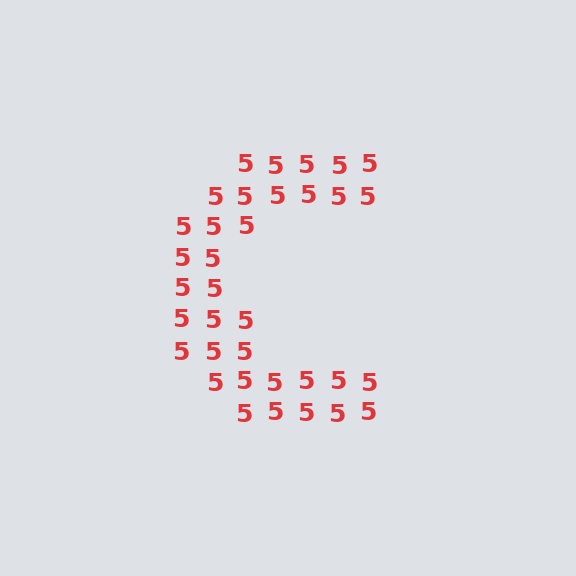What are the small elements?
The small elements are digit 5's.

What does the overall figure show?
The overall figure shows the letter C.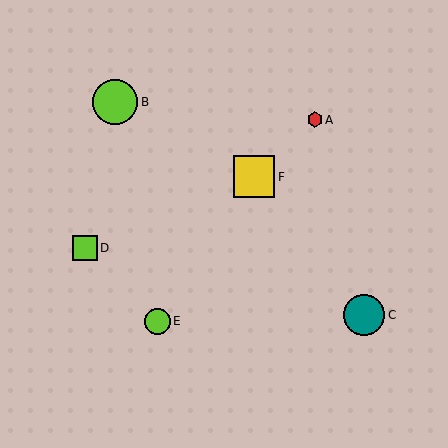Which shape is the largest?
The lime circle (labeled B) is the largest.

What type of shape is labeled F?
Shape F is a yellow square.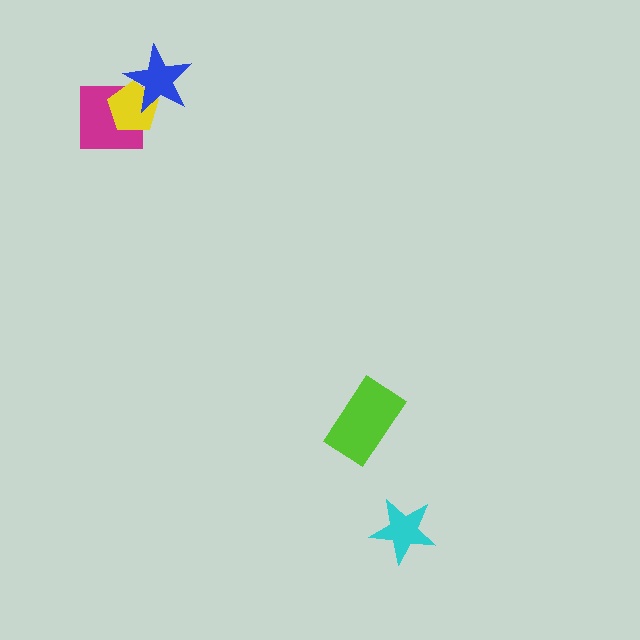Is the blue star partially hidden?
No, no other shape covers it.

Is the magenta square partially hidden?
Yes, it is partially covered by another shape.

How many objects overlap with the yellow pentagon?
2 objects overlap with the yellow pentagon.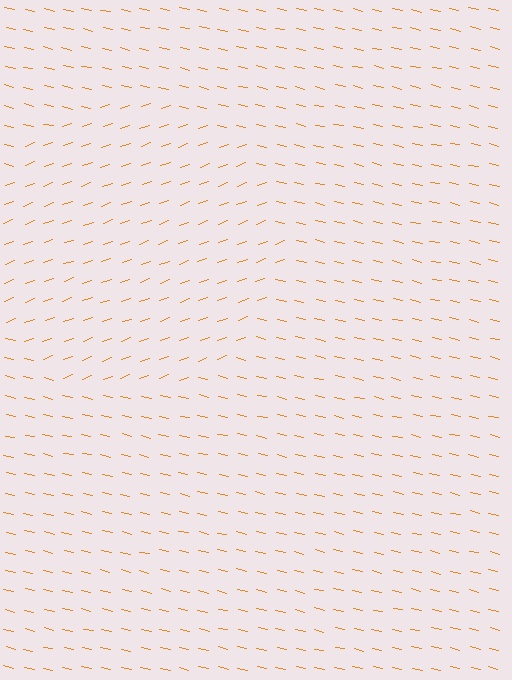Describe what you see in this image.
The image is filled with small orange line segments. A circle region in the image has lines oriented differently from the surrounding lines, creating a visible texture boundary.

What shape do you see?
I see a circle.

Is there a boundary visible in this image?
Yes, there is a texture boundary formed by a change in line orientation.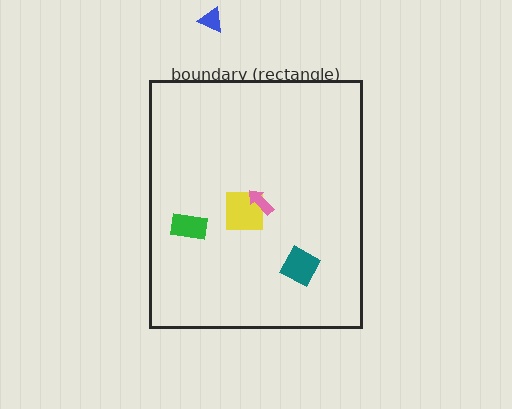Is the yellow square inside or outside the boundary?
Inside.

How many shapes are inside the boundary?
4 inside, 1 outside.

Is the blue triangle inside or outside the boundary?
Outside.